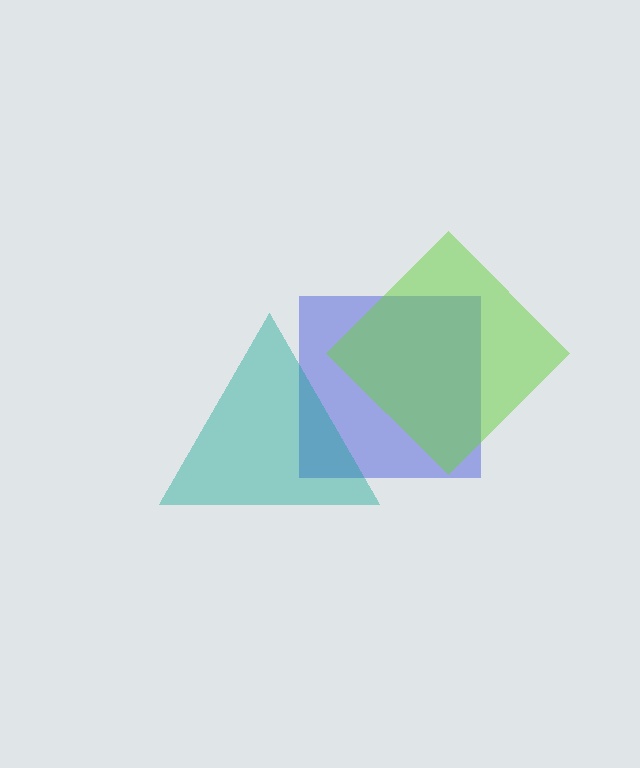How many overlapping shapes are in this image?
There are 3 overlapping shapes in the image.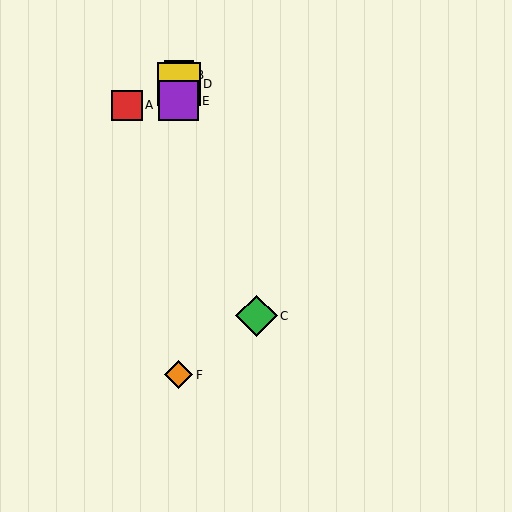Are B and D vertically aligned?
Yes, both are at x≈179.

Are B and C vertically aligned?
No, B is at x≈179 and C is at x≈256.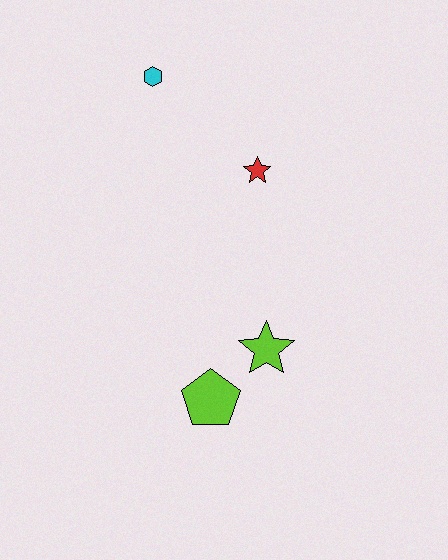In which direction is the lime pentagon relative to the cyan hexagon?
The lime pentagon is below the cyan hexagon.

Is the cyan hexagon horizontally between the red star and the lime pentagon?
No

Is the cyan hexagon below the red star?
No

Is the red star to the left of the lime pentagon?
No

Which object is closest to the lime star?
The lime pentagon is closest to the lime star.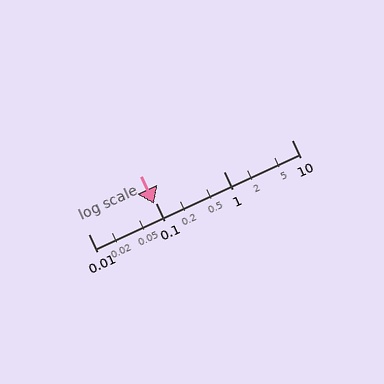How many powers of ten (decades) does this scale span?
The scale spans 3 decades, from 0.01 to 10.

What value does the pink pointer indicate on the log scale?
The pointer indicates approximately 0.094.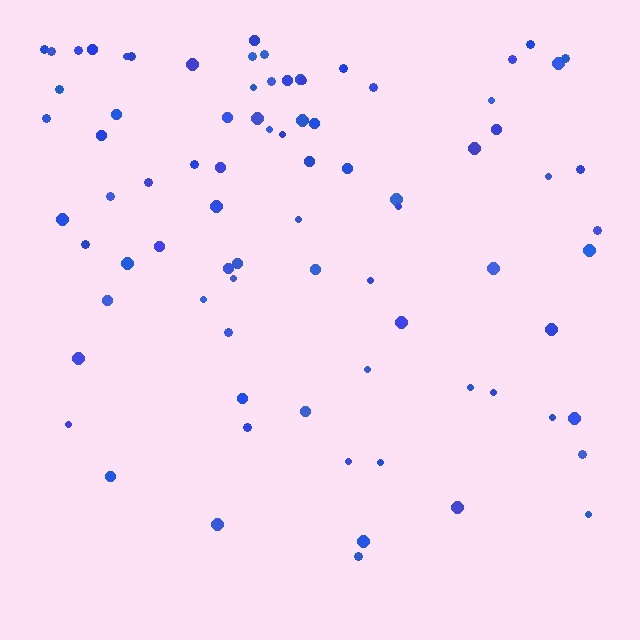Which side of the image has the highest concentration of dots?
The top.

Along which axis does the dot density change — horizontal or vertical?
Vertical.